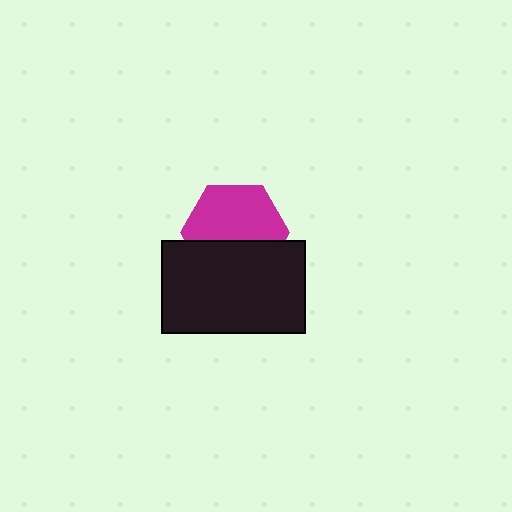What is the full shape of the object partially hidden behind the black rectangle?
The partially hidden object is a magenta hexagon.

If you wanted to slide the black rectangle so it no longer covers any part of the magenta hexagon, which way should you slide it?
Slide it down — that is the most direct way to separate the two shapes.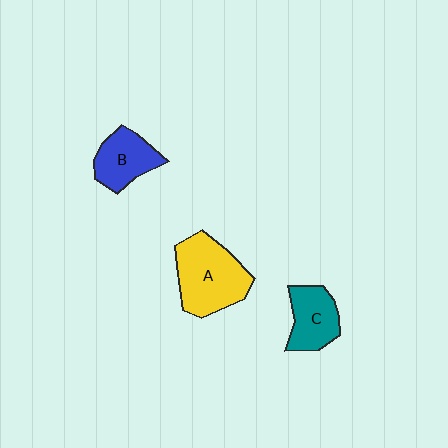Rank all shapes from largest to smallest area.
From largest to smallest: A (yellow), B (blue), C (teal).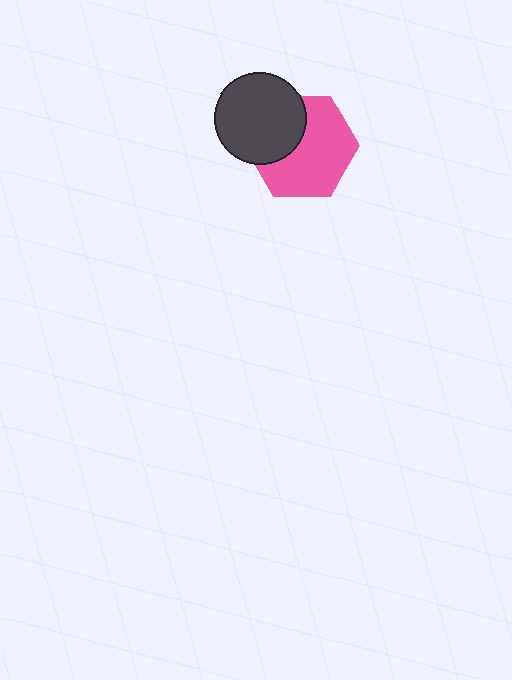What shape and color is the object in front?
The object in front is a dark gray circle.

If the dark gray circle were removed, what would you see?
You would see the complete pink hexagon.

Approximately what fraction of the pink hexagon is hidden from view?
Roughly 34% of the pink hexagon is hidden behind the dark gray circle.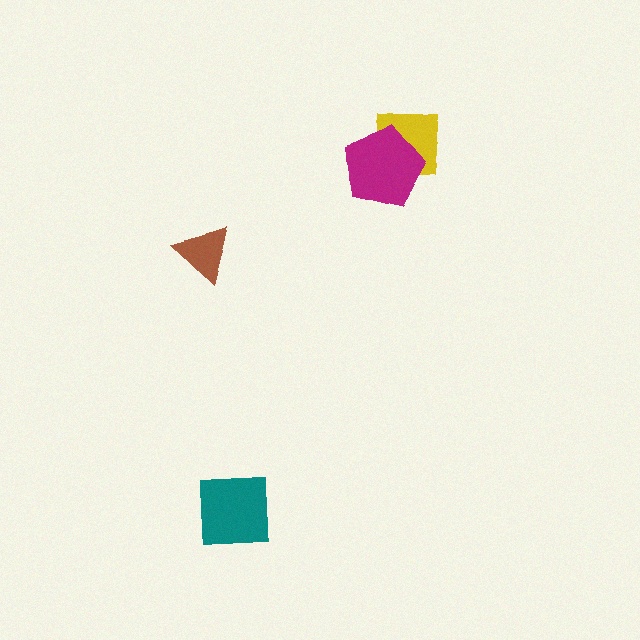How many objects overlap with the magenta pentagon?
1 object overlaps with the magenta pentagon.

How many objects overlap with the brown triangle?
0 objects overlap with the brown triangle.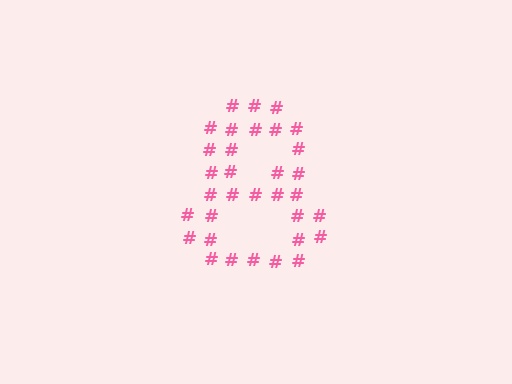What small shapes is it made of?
It is made of small hash symbols.